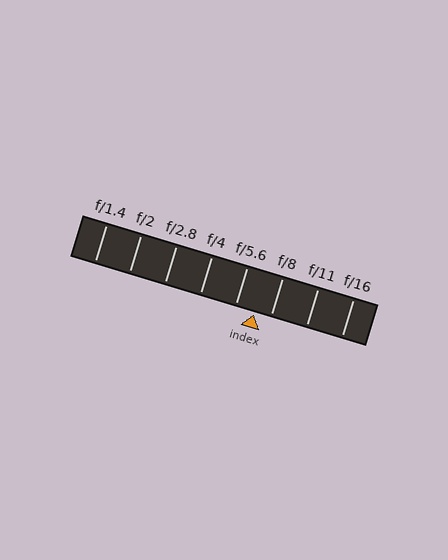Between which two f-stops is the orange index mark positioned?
The index mark is between f/5.6 and f/8.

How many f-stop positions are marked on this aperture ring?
There are 8 f-stop positions marked.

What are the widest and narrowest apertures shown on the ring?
The widest aperture shown is f/1.4 and the narrowest is f/16.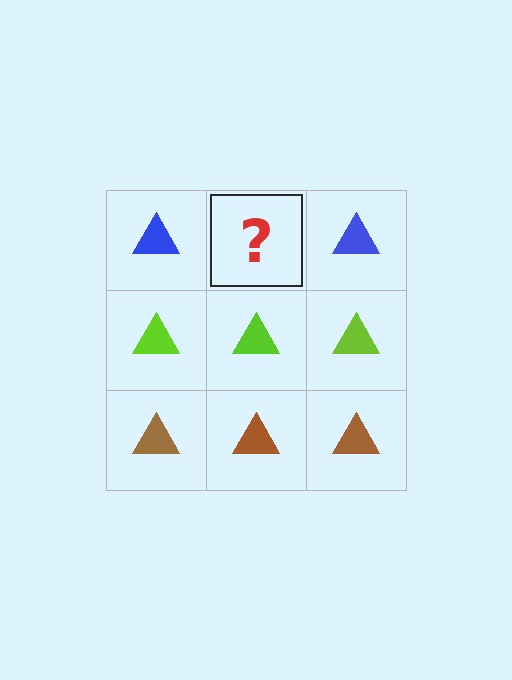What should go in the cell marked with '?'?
The missing cell should contain a blue triangle.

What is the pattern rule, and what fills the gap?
The rule is that each row has a consistent color. The gap should be filled with a blue triangle.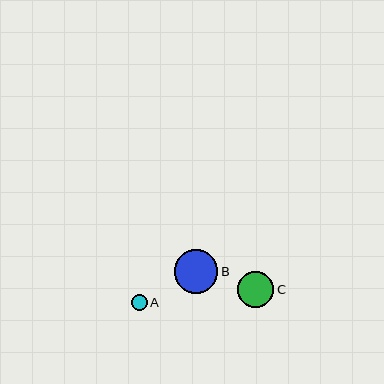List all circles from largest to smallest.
From largest to smallest: B, C, A.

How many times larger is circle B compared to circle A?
Circle B is approximately 2.8 times the size of circle A.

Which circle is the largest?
Circle B is the largest with a size of approximately 43 pixels.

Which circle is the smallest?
Circle A is the smallest with a size of approximately 16 pixels.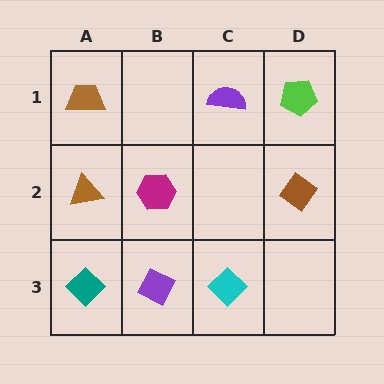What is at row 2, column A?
A brown triangle.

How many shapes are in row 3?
3 shapes.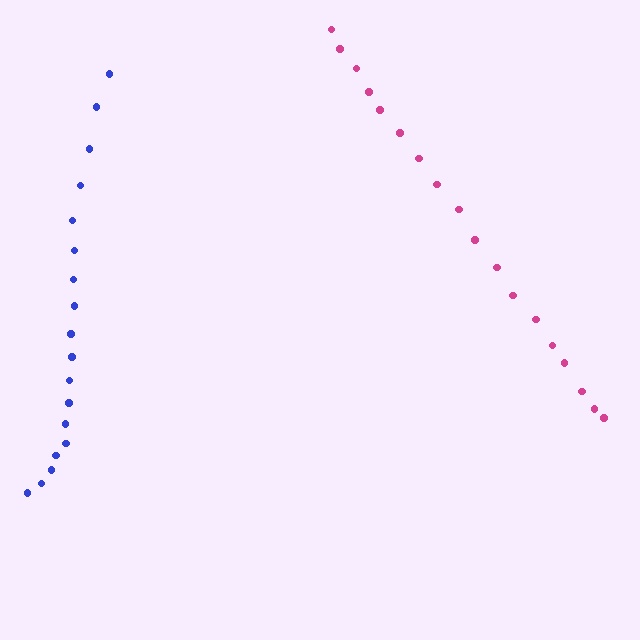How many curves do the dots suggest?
There are 2 distinct paths.